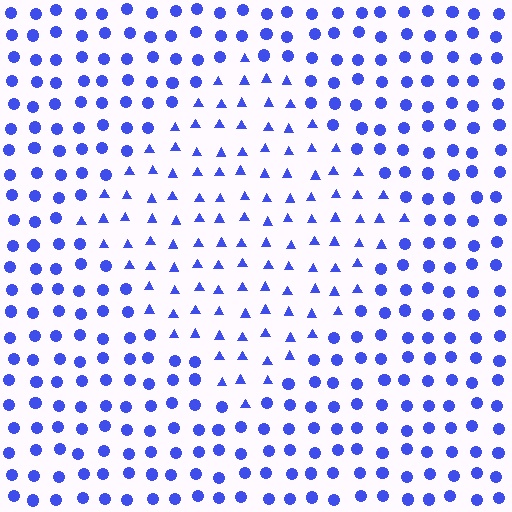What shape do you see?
I see a diamond.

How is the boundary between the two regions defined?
The boundary is defined by a change in element shape: triangles inside vs. circles outside. All elements share the same color and spacing.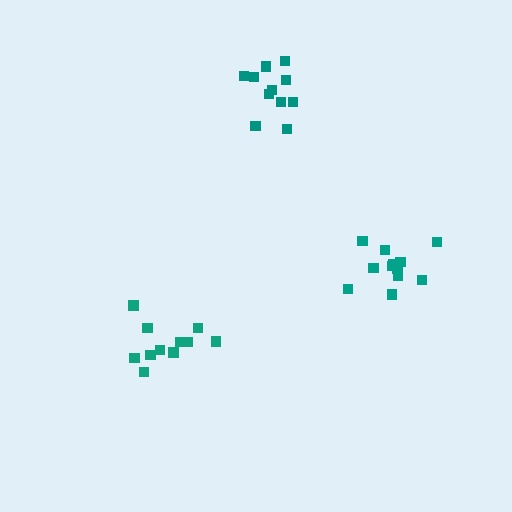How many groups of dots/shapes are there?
There are 3 groups.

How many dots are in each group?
Group 1: 11 dots, Group 2: 13 dots, Group 3: 11 dots (35 total).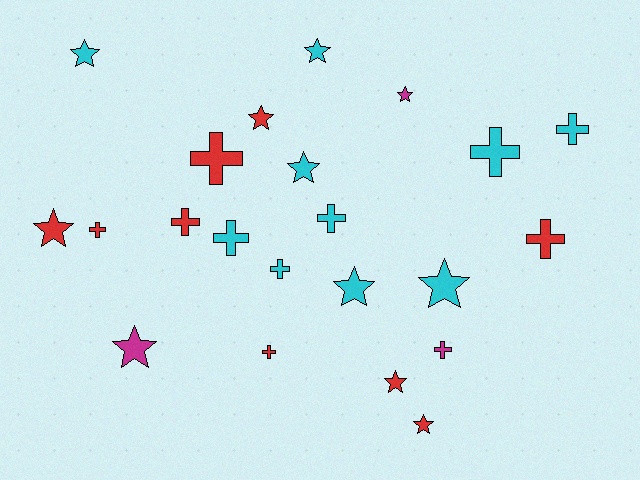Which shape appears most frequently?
Cross, with 11 objects.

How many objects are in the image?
There are 22 objects.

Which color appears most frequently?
Cyan, with 10 objects.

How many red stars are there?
There are 4 red stars.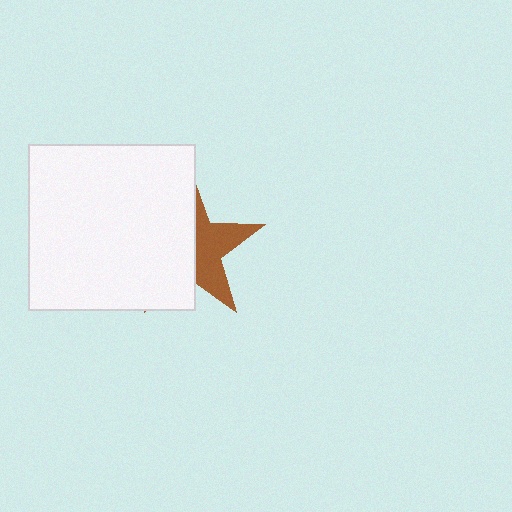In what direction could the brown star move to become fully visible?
The brown star could move right. That would shift it out from behind the white square entirely.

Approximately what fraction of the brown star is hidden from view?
Roughly 57% of the brown star is hidden behind the white square.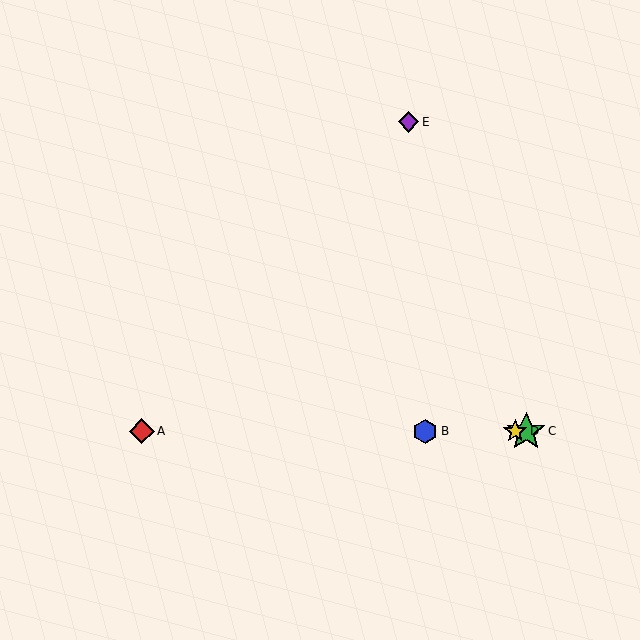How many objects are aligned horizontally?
4 objects (A, B, C, D) are aligned horizontally.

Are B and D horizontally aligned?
Yes, both are at y≈431.